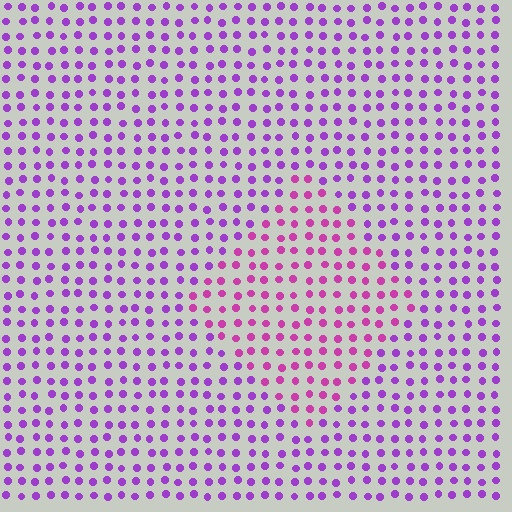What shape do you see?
I see a diamond.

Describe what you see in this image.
The image is filled with small purple elements in a uniform arrangement. A diamond-shaped region is visible where the elements are tinted to a slightly different hue, forming a subtle color boundary.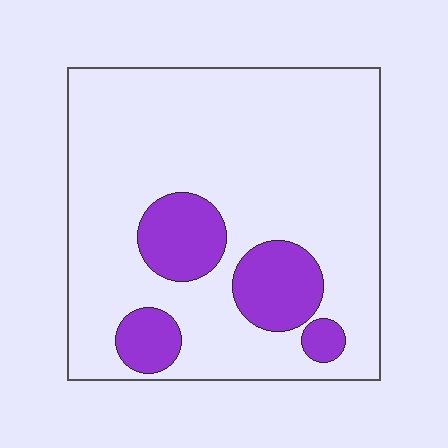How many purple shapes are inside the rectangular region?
4.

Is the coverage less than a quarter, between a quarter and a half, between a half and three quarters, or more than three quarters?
Less than a quarter.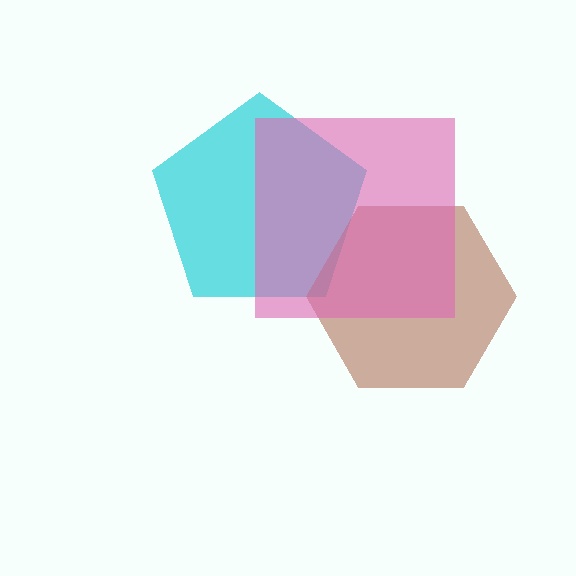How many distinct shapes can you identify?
There are 3 distinct shapes: a cyan pentagon, a brown hexagon, a pink square.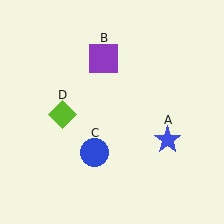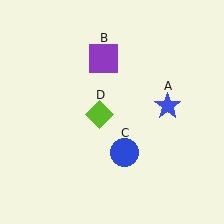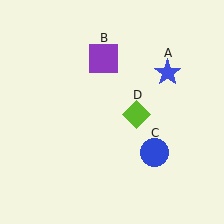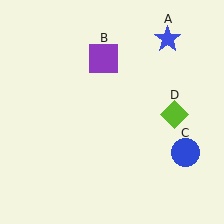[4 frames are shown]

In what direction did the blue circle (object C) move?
The blue circle (object C) moved right.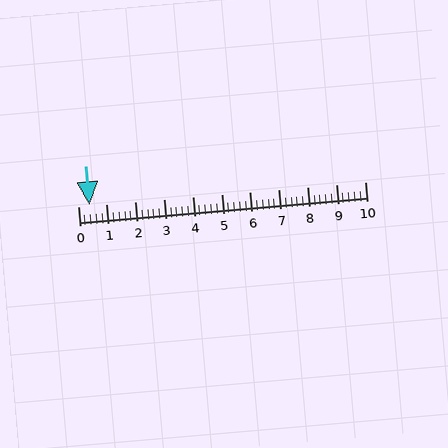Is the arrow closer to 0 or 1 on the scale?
The arrow is closer to 0.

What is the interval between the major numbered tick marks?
The major tick marks are spaced 1 units apart.